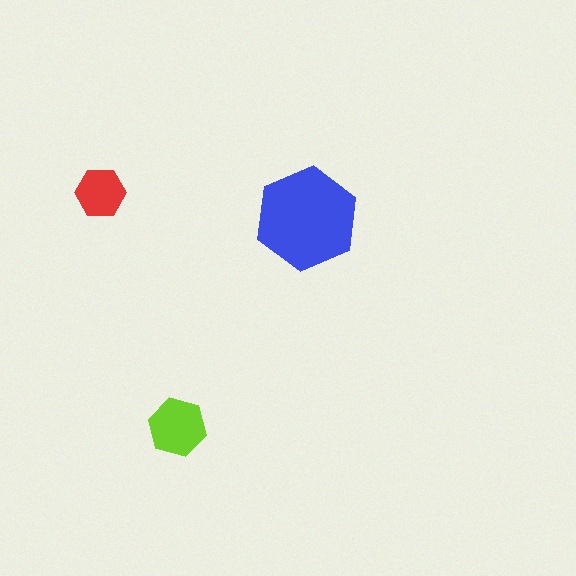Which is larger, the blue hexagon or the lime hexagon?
The blue one.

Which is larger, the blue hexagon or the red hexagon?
The blue one.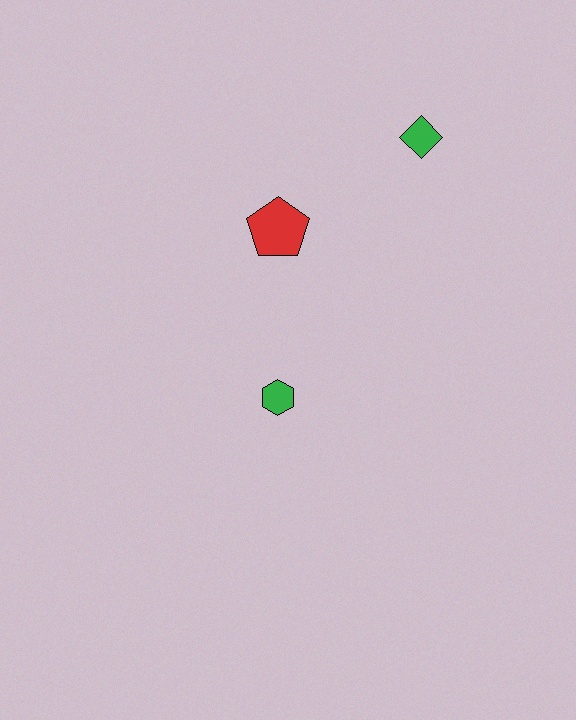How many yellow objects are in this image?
There are no yellow objects.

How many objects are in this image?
There are 3 objects.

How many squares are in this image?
There are no squares.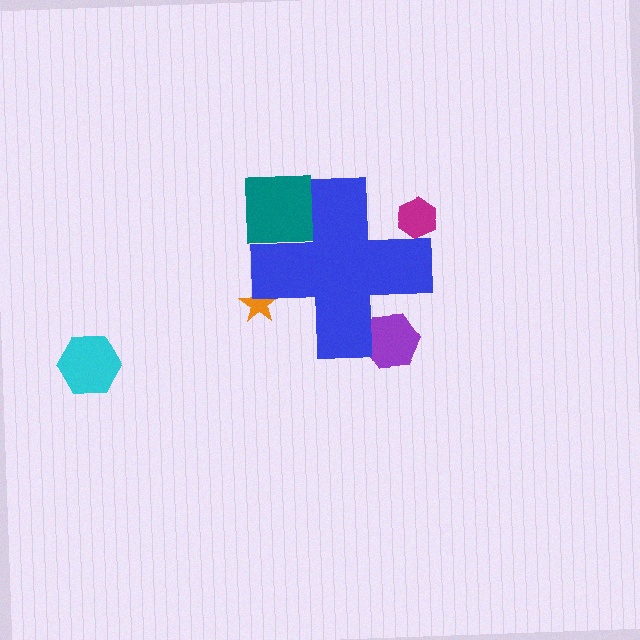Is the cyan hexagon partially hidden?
No, the cyan hexagon is fully visible.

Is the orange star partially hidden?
Yes, the orange star is partially hidden behind the blue cross.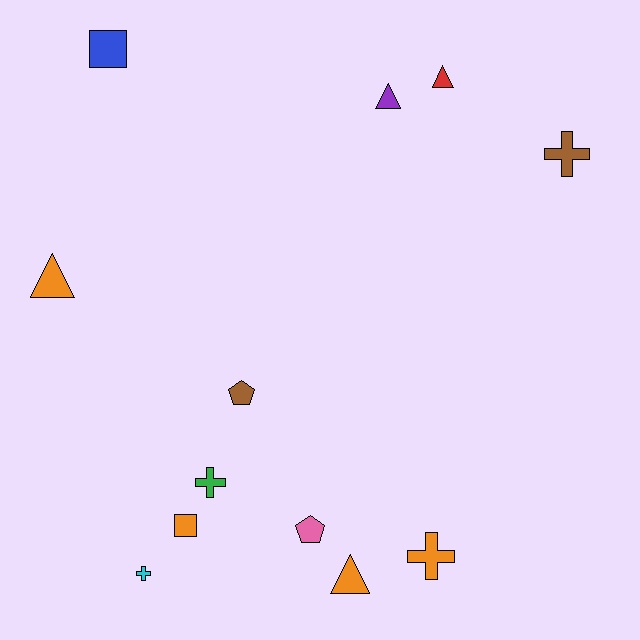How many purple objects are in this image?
There is 1 purple object.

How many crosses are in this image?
There are 4 crosses.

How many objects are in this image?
There are 12 objects.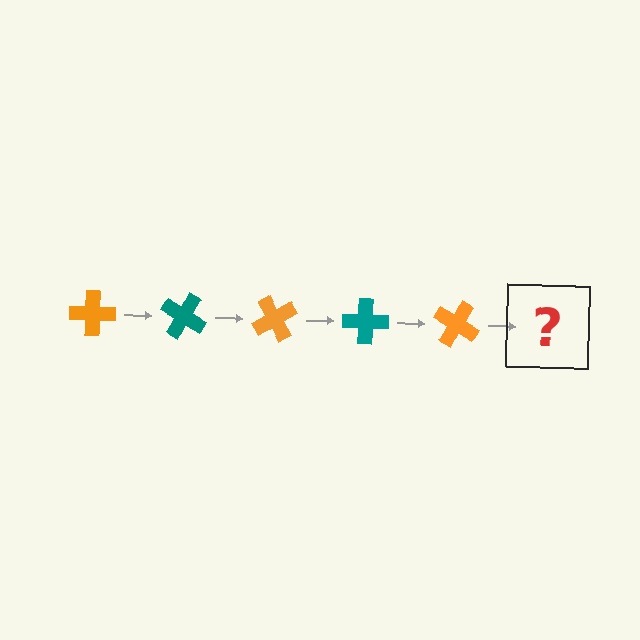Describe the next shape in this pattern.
It should be a teal cross, rotated 150 degrees from the start.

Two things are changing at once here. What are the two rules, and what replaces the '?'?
The two rules are that it rotates 30 degrees each step and the color cycles through orange and teal. The '?' should be a teal cross, rotated 150 degrees from the start.